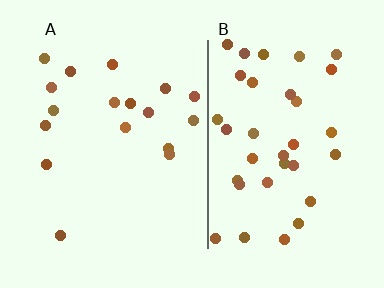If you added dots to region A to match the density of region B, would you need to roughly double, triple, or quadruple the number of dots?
Approximately double.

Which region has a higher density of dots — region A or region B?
B (the right).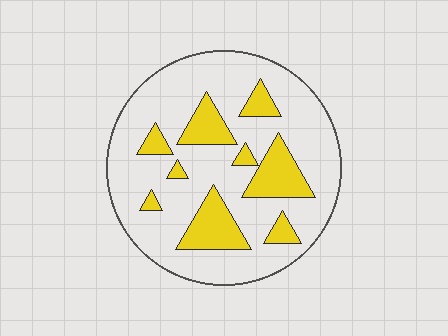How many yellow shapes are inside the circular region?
9.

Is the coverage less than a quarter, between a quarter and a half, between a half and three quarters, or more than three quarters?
Less than a quarter.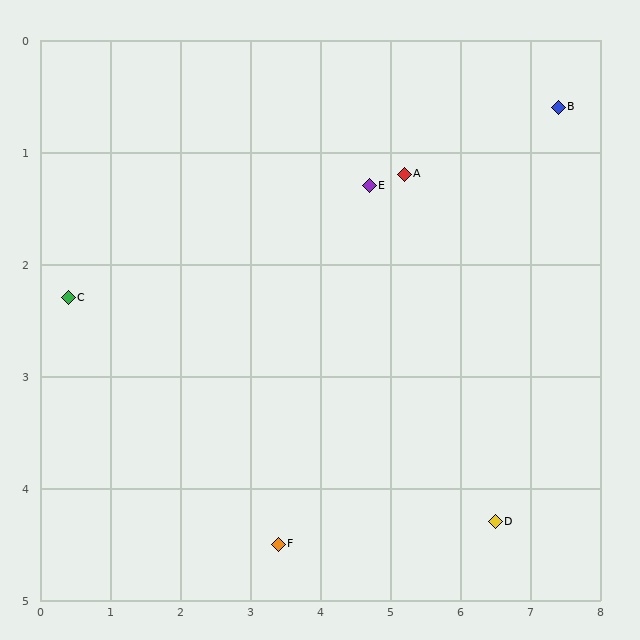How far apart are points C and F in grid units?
Points C and F are about 3.7 grid units apart.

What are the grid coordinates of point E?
Point E is at approximately (4.7, 1.3).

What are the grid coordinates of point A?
Point A is at approximately (5.2, 1.2).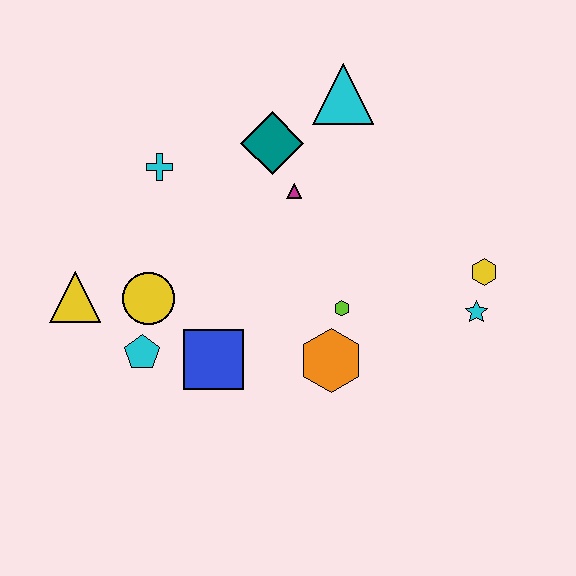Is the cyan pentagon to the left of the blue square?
Yes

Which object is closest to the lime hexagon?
The orange hexagon is closest to the lime hexagon.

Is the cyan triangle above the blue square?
Yes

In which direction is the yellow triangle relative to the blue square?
The yellow triangle is to the left of the blue square.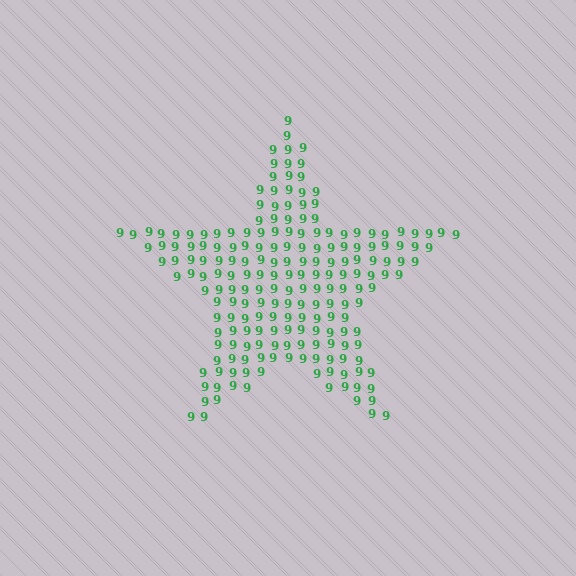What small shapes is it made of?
It is made of small digit 9's.